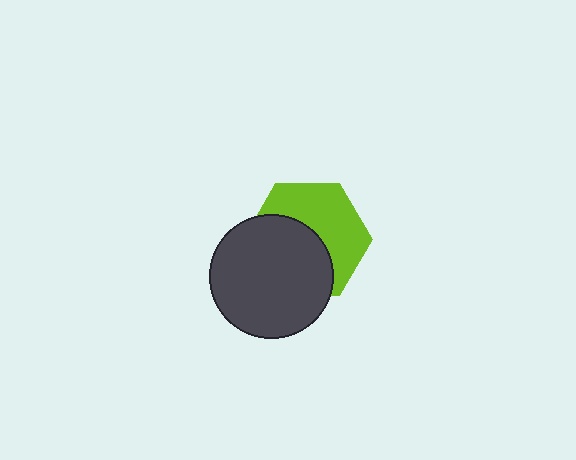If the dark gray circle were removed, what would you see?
You would see the complete lime hexagon.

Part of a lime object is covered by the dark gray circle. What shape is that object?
It is a hexagon.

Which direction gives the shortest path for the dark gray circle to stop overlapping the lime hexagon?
Moving toward the lower-left gives the shortest separation.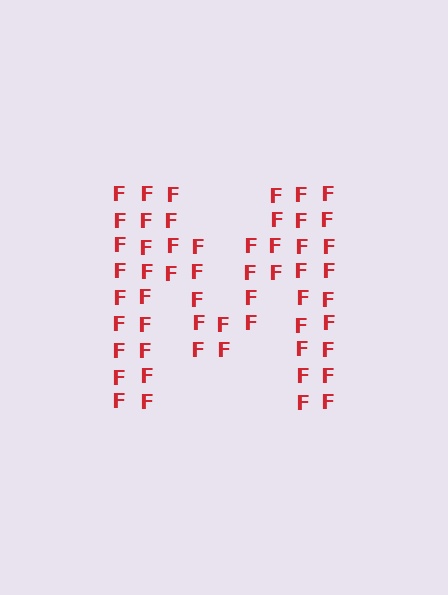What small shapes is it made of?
It is made of small letter F's.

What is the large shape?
The large shape is the letter M.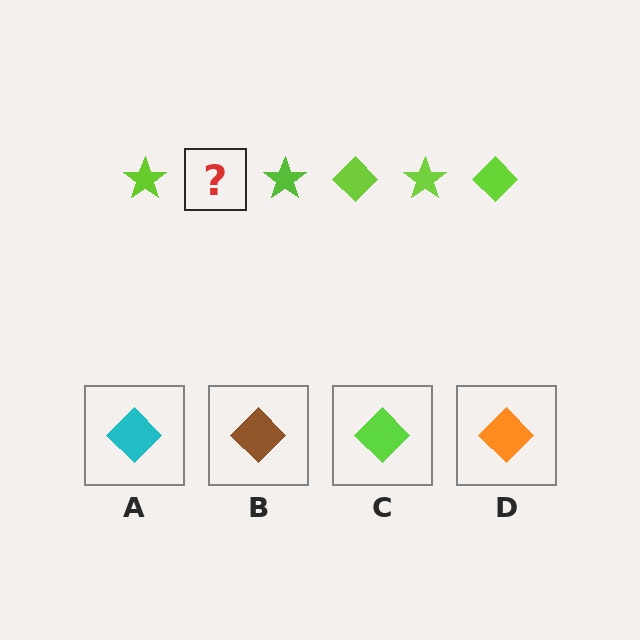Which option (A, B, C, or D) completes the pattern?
C.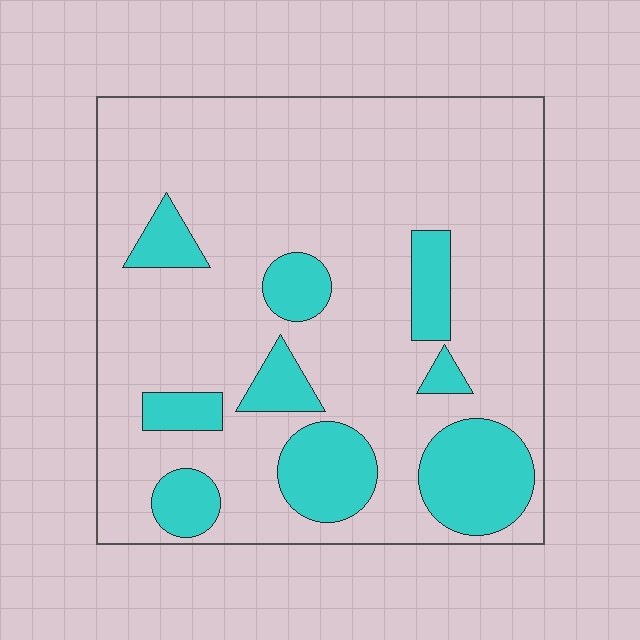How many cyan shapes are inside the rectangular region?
9.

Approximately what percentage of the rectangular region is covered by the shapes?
Approximately 20%.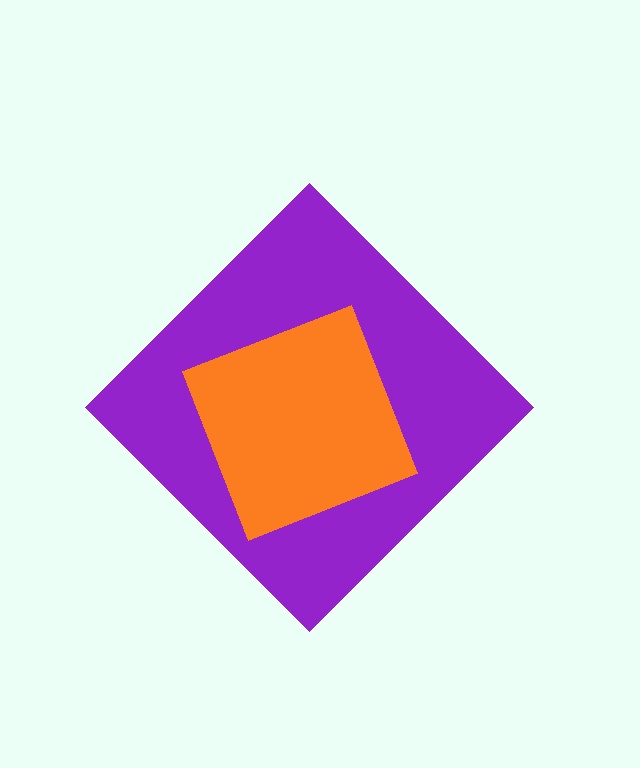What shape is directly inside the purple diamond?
The orange square.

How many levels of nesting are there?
2.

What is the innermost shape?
The orange square.